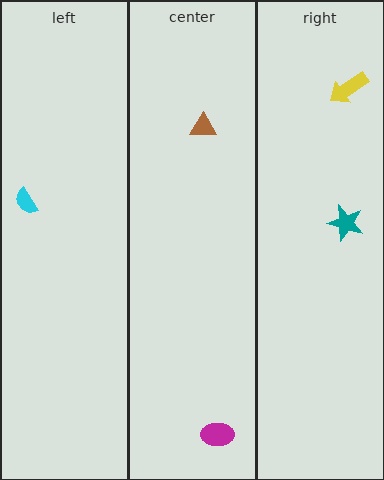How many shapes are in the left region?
1.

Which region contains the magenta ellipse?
The center region.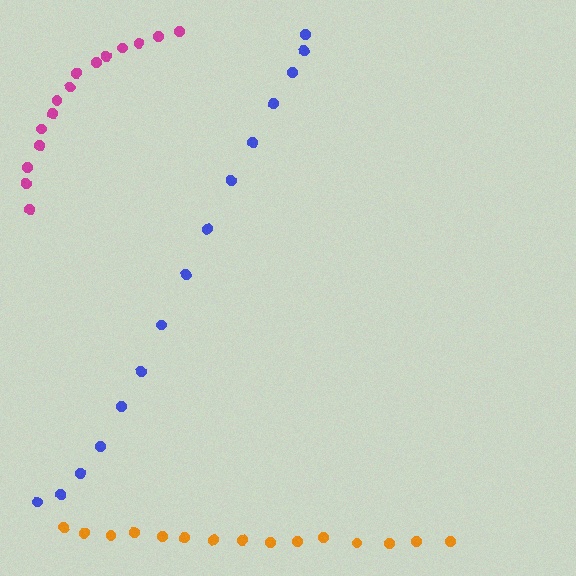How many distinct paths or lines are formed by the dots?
There are 3 distinct paths.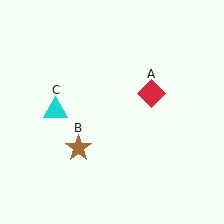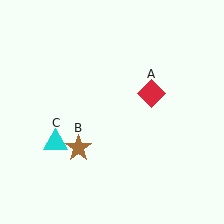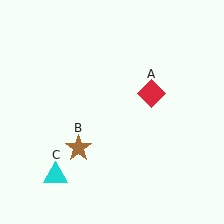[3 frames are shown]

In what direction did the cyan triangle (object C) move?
The cyan triangle (object C) moved down.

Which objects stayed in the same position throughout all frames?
Red diamond (object A) and brown star (object B) remained stationary.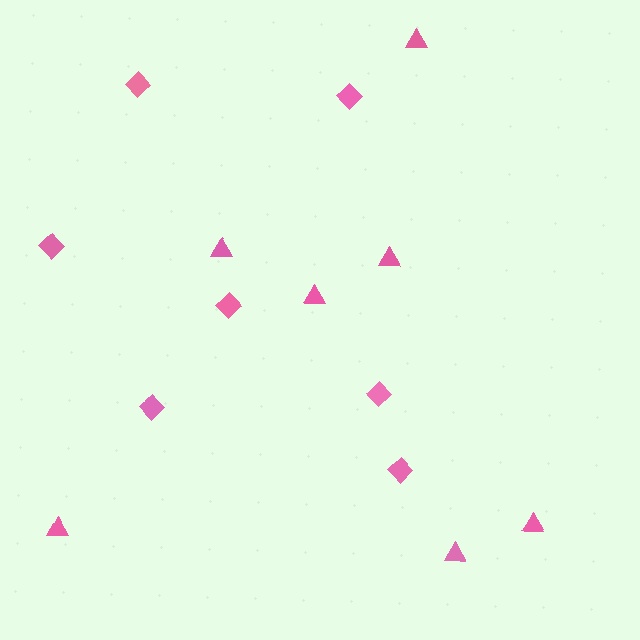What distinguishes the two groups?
There are 2 groups: one group of diamonds (7) and one group of triangles (7).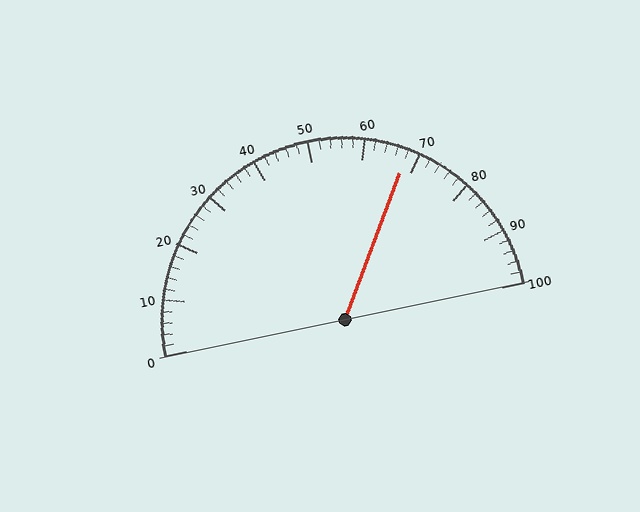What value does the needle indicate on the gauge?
The needle indicates approximately 68.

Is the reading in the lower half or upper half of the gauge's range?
The reading is in the upper half of the range (0 to 100).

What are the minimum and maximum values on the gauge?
The gauge ranges from 0 to 100.